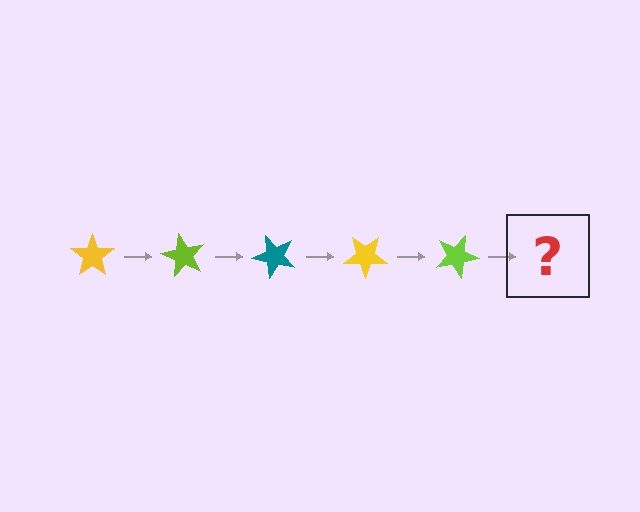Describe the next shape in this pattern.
It should be a teal star, rotated 300 degrees from the start.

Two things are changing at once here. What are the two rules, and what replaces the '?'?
The two rules are that it rotates 60 degrees each step and the color cycles through yellow, lime, and teal. The '?' should be a teal star, rotated 300 degrees from the start.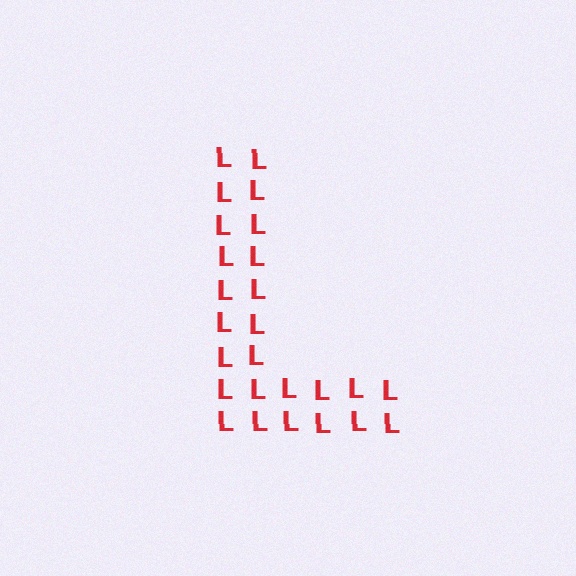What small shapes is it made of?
It is made of small letter L's.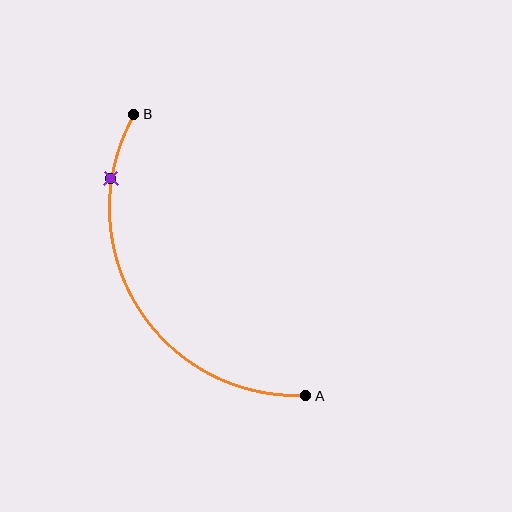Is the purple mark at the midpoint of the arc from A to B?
No. The purple mark lies on the arc but is closer to endpoint B. The arc midpoint would be at the point on the curve equidistant along the arc from both A and B.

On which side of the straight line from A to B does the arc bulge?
The arc bulges to the left of the straight line connecting A and B.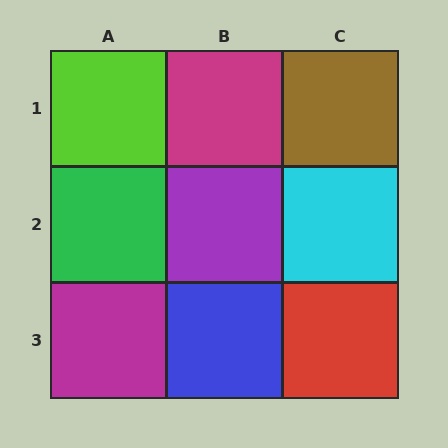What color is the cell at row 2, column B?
Purple.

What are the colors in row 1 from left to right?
Lime, magenta, brown.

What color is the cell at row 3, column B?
Blue.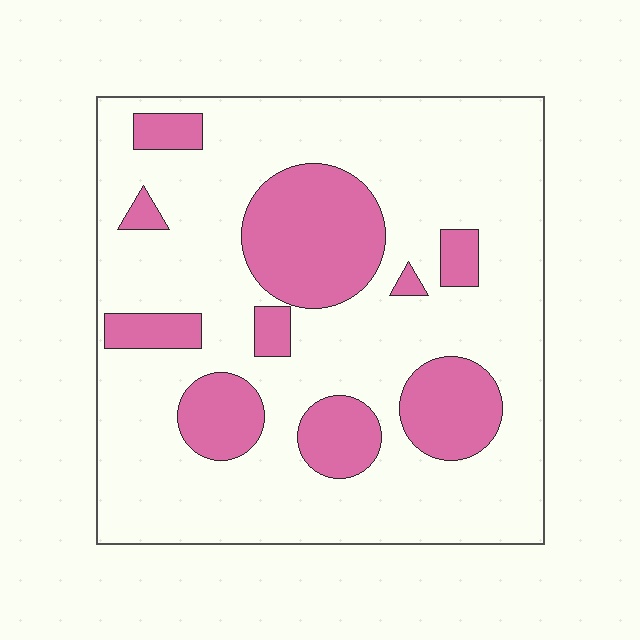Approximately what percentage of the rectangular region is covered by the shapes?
Approximately 25%.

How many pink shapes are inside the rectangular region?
10.